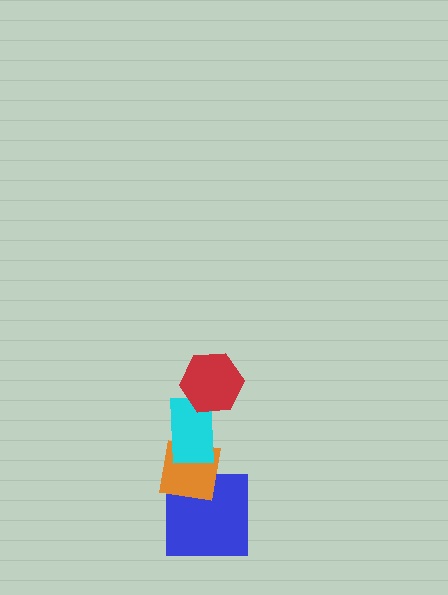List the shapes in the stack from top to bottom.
From top to bottom: the red hexagon, the cyan rectangle, the orange square, the blue square.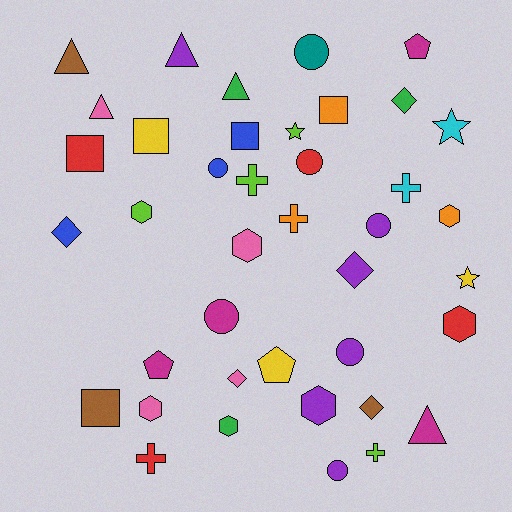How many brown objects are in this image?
There are 3 brown objects.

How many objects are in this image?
There are 40 objects.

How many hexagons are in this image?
There are 7 hexagons.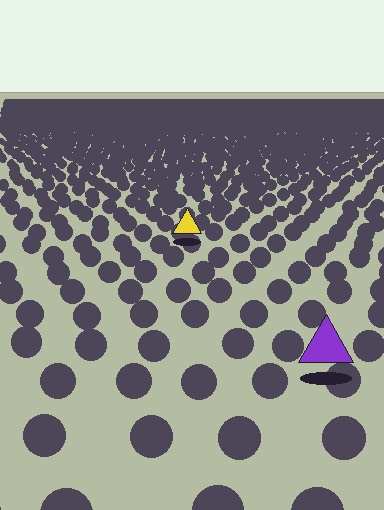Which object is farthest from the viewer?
The yellow triangle is farthest from the viewer. It appears smaller and the ground texture around it is denser.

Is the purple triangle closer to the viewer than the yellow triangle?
Yes. The purple triangle is closer — you can tell from the texture gradient: the ground texture is coarser near it.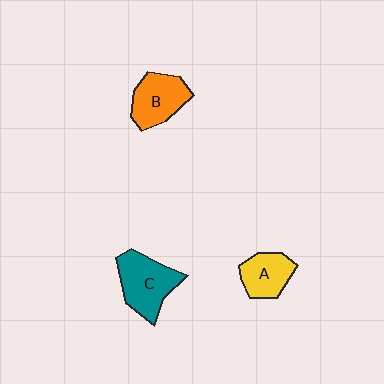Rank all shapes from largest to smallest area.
From largest to smallest: C (teal), B (orange), A (yellow).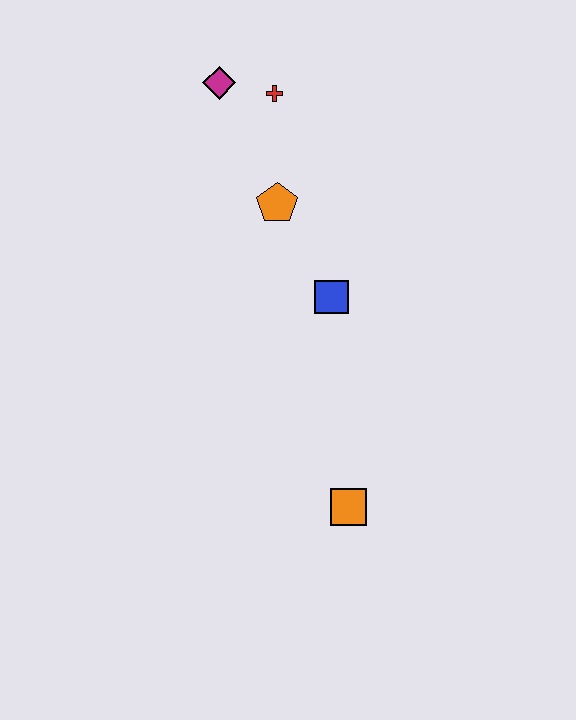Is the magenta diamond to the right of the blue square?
No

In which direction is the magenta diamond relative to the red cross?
The magenta diamond is to the left of the red cross.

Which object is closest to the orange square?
The blue square is closest to the orange square.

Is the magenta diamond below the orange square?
No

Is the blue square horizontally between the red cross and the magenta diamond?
No